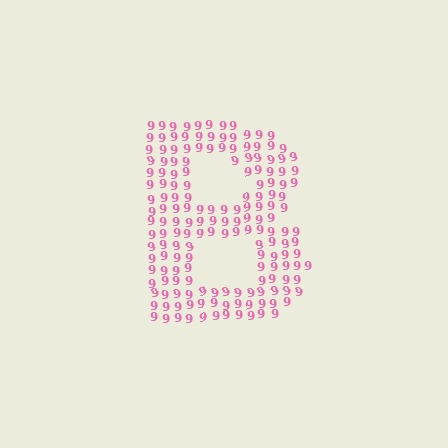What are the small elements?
The small elements are digit 9's.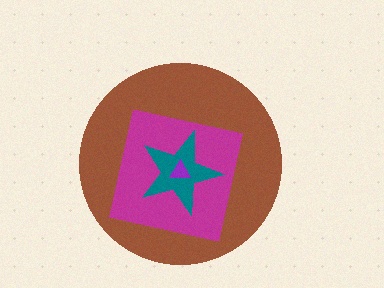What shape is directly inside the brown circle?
The magenta square.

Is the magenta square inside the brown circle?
Yes.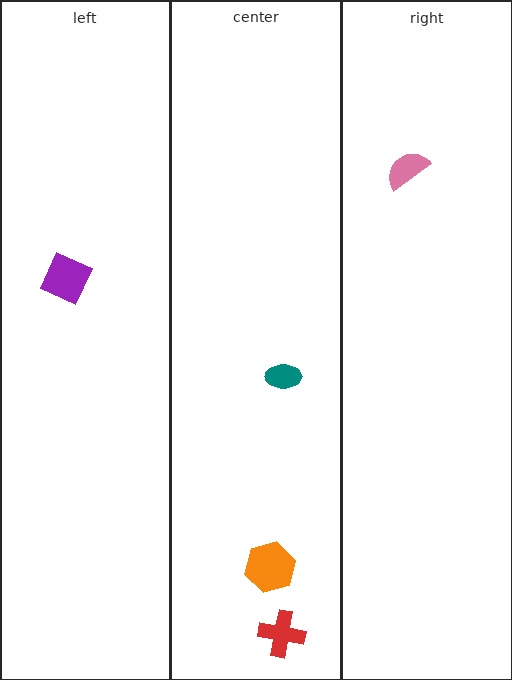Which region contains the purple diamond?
The left region.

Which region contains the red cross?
The center region.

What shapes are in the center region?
The teal ellipse, the red cross, the orange hexagon.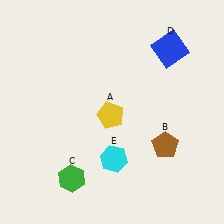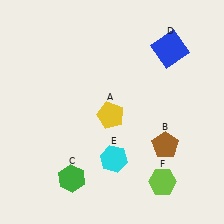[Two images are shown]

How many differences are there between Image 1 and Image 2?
There is 1 difference between the two images.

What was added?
A lime hexagon (F) was added in Image 2.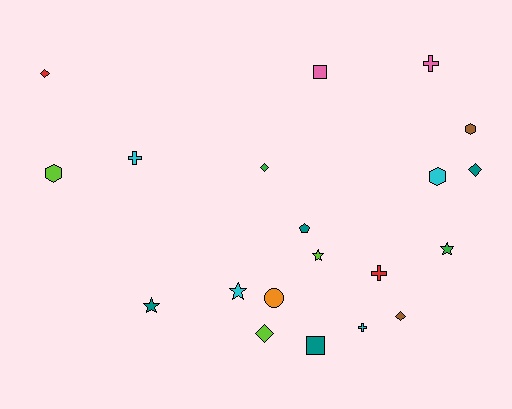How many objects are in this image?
There are 20 objects.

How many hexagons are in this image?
There are 3 hexagons.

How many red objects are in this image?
There are 2 red objects.